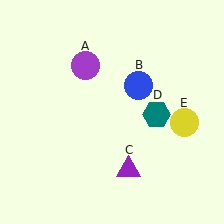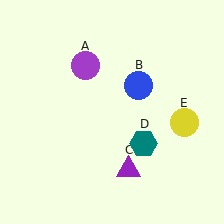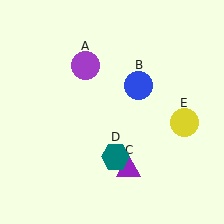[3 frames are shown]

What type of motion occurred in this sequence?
The teal hexagon (object D) rotated clockwise around the center of the scene.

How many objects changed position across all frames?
1 object changed position: teal hexagon (object D).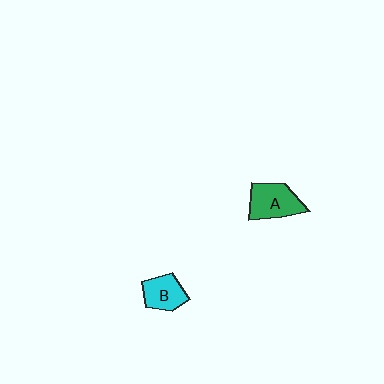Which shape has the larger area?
Shape A (green).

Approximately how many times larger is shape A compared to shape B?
Approximately 1.3 times.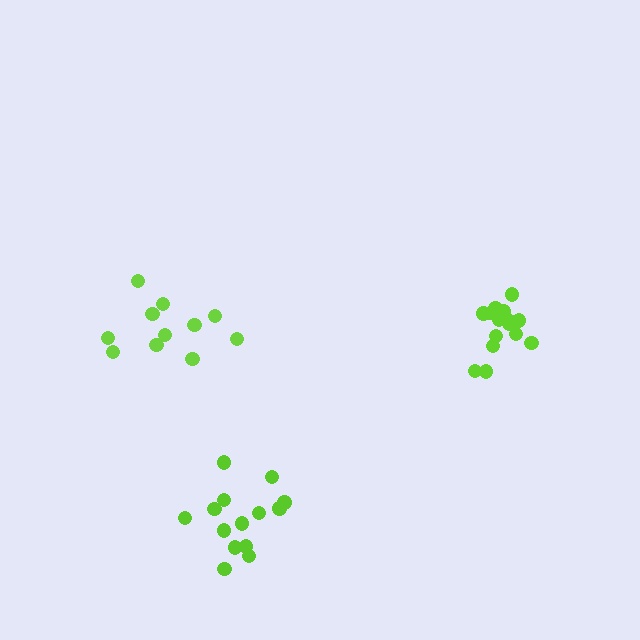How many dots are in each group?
Group 1: 16 dots, Group 2: 14 dots, Group 3: 11 dots (41 total).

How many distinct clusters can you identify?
There are 3 distinct clusters.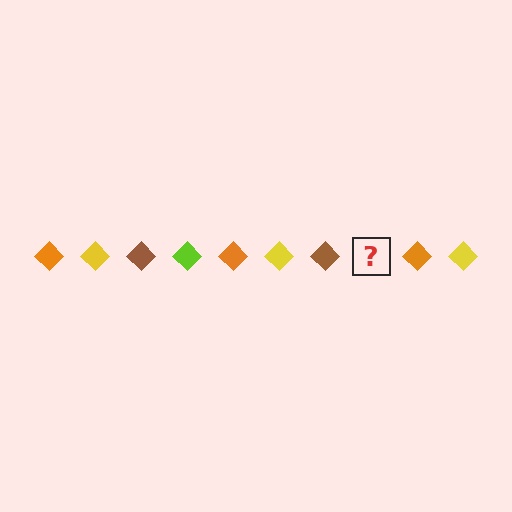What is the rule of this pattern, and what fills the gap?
The rule is that the pattern cycles through orange, yellow, brown, lime diamonds. The gap should be filled with a lime diamond.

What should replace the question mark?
The question mark should be replaced with a lime diamond.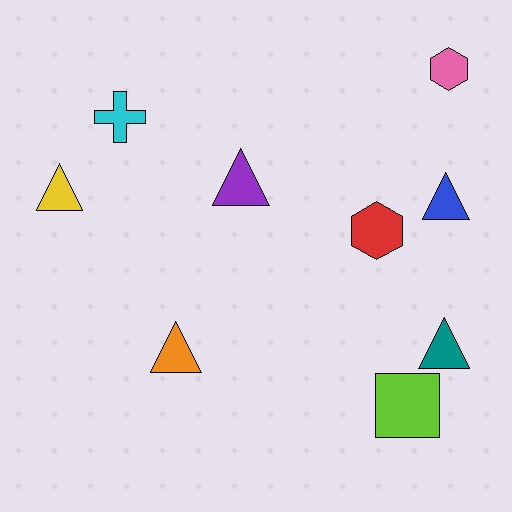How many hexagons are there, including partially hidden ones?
There are 2 hexagons.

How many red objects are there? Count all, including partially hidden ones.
There is 1 red object.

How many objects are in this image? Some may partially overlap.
There are 9 objects.